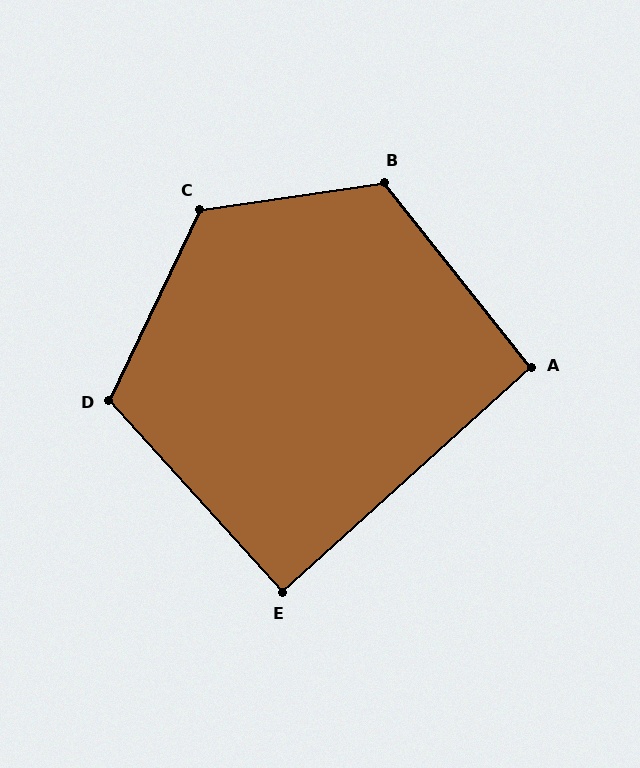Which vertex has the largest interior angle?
C, at approximately 124 degrees.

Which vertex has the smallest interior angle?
E, at approximately 90 degrees.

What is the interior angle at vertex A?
Approximately 94 degrees (approximately right).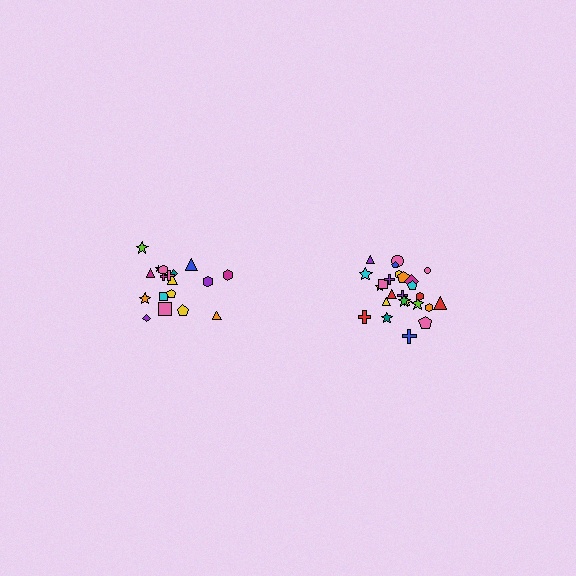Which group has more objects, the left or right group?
The right group.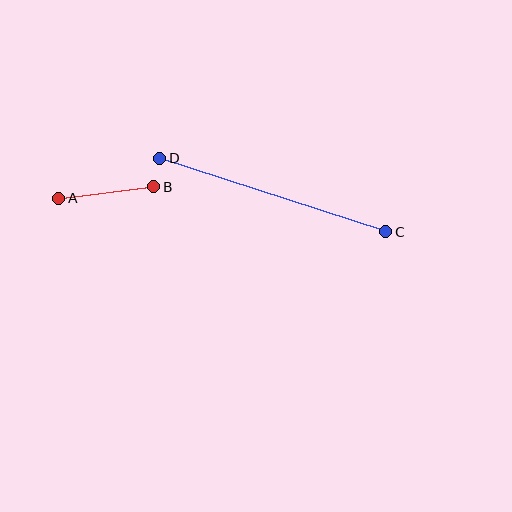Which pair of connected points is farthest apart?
Points C and D are farthest apart.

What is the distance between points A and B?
The distance is approximately 95 pixels.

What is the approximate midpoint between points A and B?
The midpoint is at approximately (106, 192) pixels.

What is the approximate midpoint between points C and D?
The midpoint is at approximately (273, 195) pixels.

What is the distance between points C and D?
The distance is approximately 238 pixels.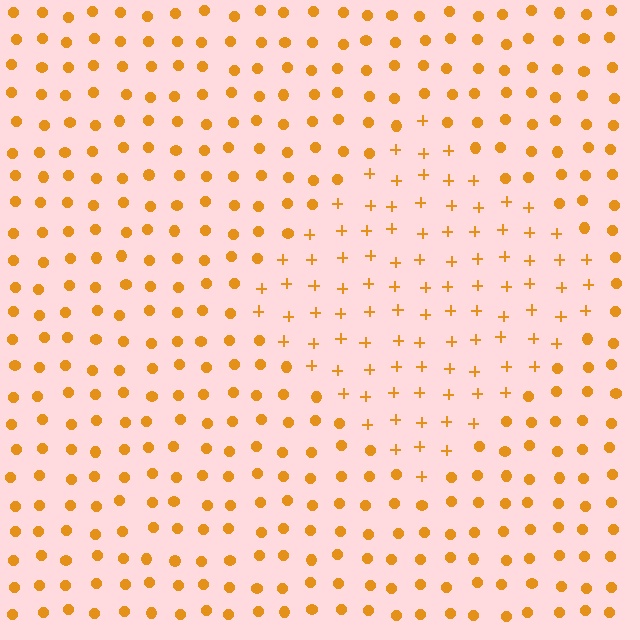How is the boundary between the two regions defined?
The boundary is defined by a change in element shape: plus signs inside vs. circles outside. All elements share the same color and spacing.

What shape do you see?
I see a diamond.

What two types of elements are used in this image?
The image uses plus signs inside the diamond region and circles outside it.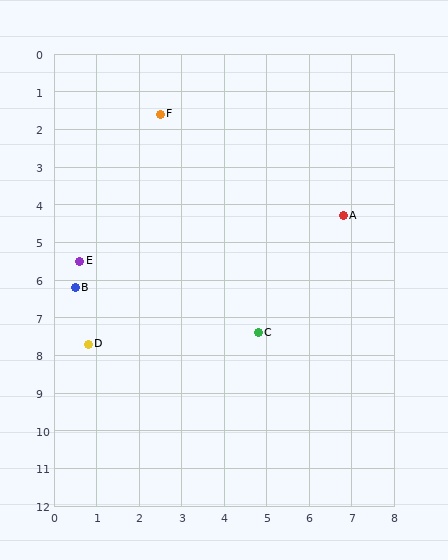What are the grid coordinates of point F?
Point F is at approximately (2.5, 1.6).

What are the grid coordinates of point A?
Point A is at approximately (6.8, 4.3).